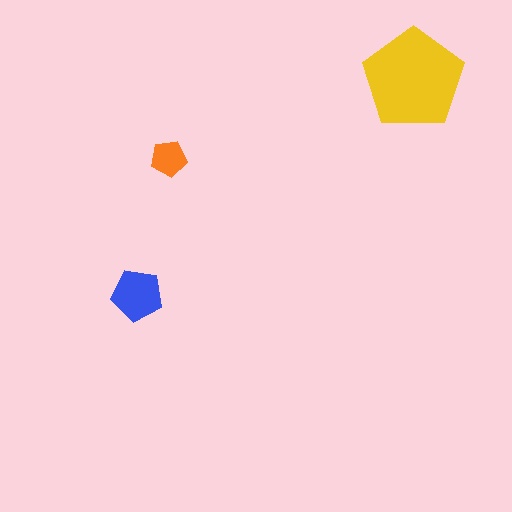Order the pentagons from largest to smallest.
the yellow one, the blue one, the orange one.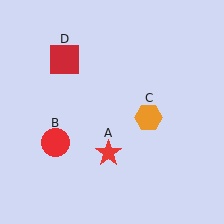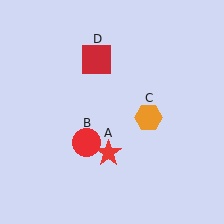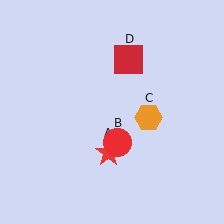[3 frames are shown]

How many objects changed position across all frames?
2 objects changed position: red circle (object B), red square (object D).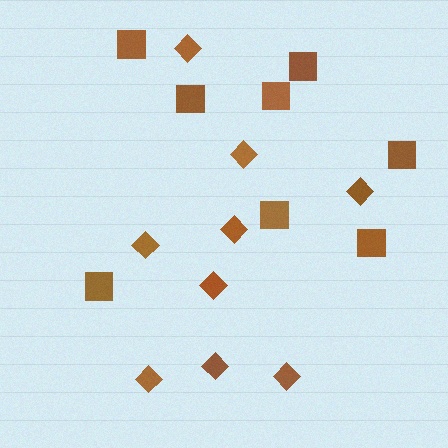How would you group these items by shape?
There are 2 groups: one group of diamonds (9) and one group of squares (8).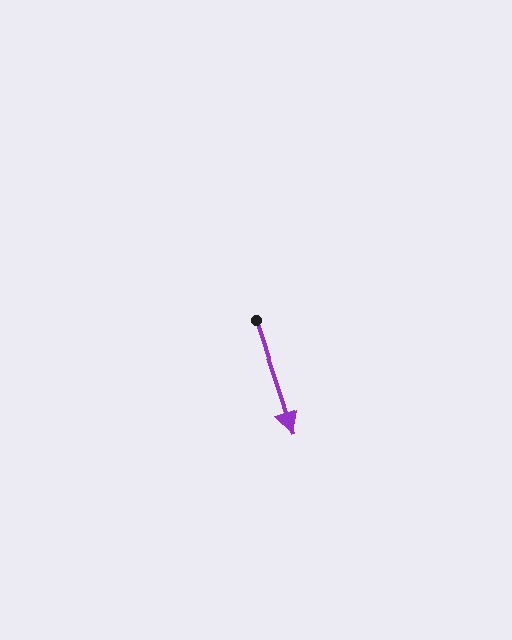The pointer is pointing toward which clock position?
Roughly 5 o'clock.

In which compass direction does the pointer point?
South.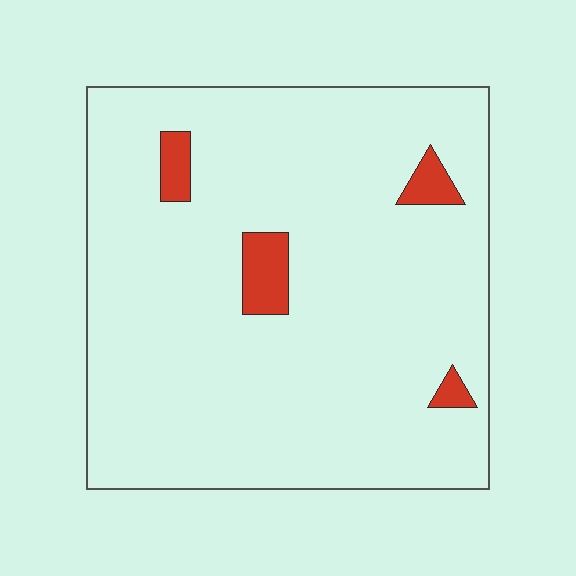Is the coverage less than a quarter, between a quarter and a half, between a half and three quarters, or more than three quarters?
Less than a quarter.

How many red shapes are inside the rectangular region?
4.